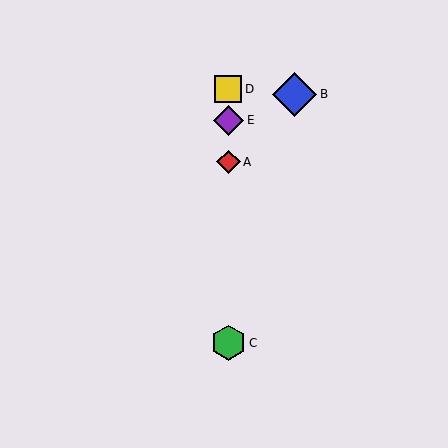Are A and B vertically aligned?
No, A is at x≈228 and B is at x≈295.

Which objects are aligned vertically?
Objects A, C, D, E are aligned vertically.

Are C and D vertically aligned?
Yes, both are at x≈228.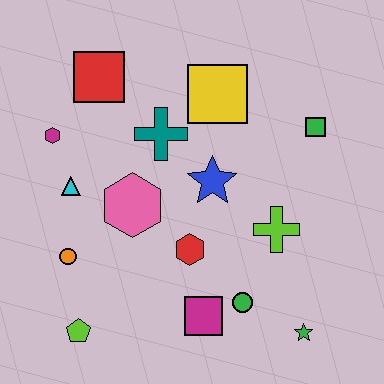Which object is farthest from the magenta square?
The red square is farthest from the magenta square.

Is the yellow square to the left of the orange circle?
No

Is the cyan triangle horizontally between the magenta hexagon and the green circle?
Yes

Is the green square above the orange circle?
Yes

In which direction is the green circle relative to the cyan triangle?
The green circle is to the right of the cyan triangle.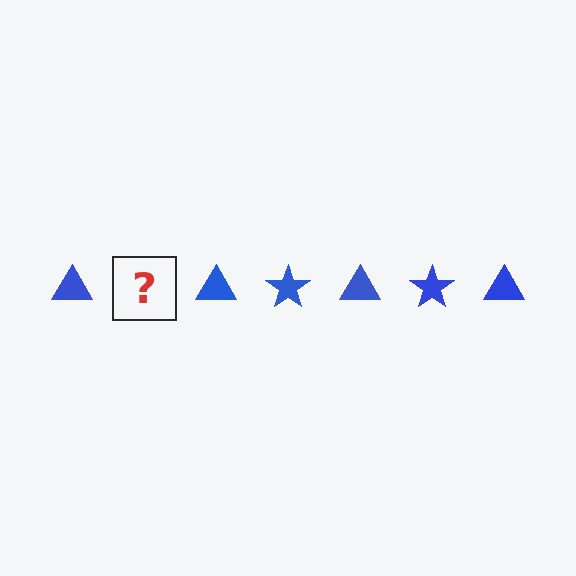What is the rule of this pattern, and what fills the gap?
The rule is that the pattern cycles through triangle, star shapes in blue. The gap should be filled with a blue star.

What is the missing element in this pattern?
The missing element is a blue star.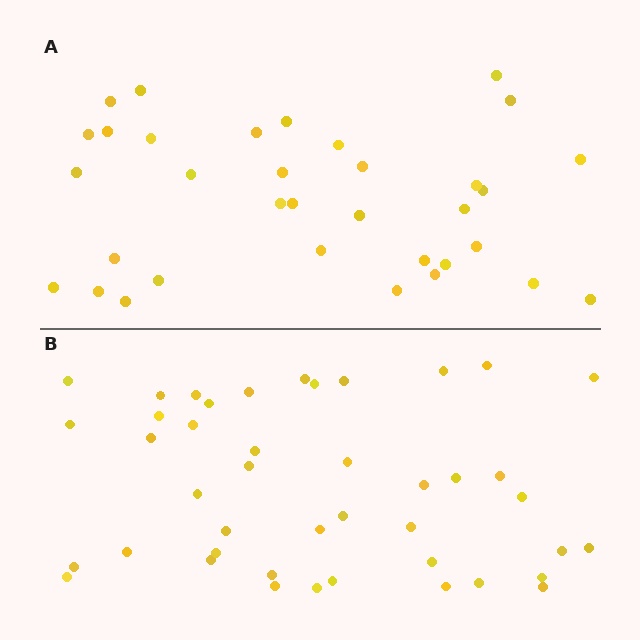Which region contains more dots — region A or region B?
Region B (the bottom region) has more dots.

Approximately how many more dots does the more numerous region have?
Region B has roughly 8 or so more dots than region A.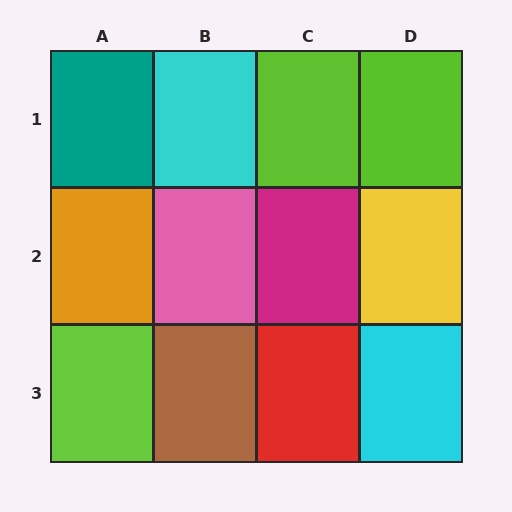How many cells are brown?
1 cell is brown.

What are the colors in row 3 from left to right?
Lime, brown, red, cyan.